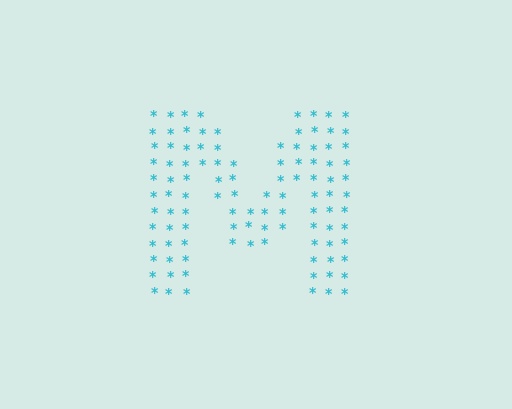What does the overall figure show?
The overall figure shows the letter M.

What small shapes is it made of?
It is made of small asterisks.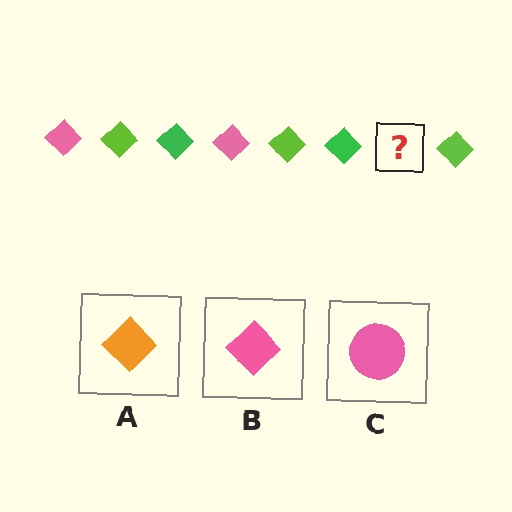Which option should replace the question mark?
Option B.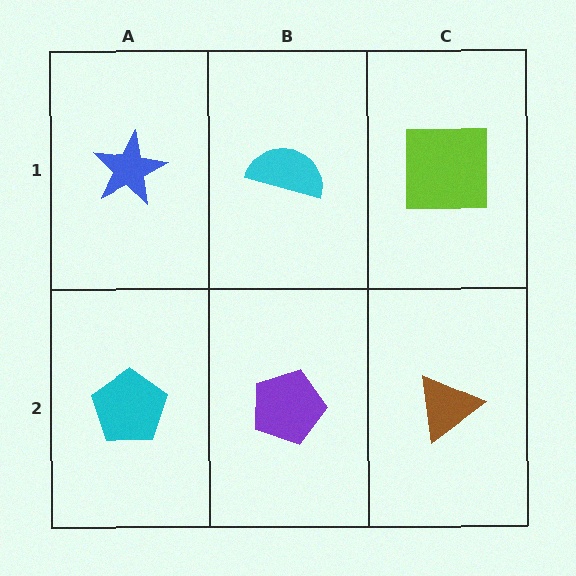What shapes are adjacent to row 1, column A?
A cyan pentagon (row 2, column A), a cyan semicircle (row 1, column B).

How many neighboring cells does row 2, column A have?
2.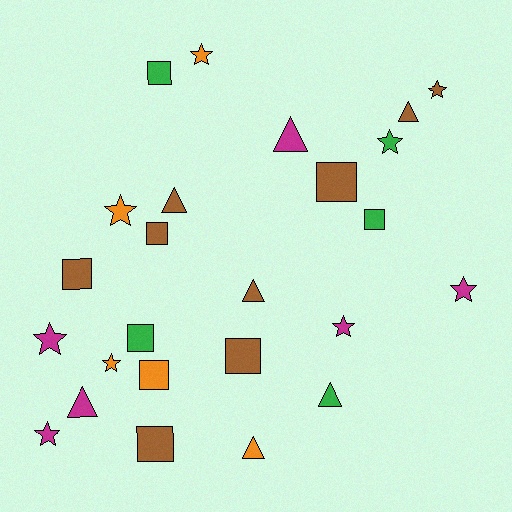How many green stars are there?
There is 1 green star.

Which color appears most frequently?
Brown, with 9 objects.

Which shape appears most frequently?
Star, with 9 objects.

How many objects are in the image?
There are 25 objects.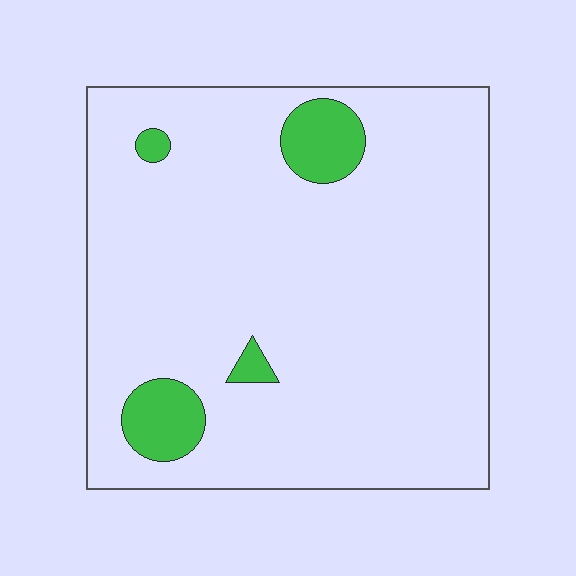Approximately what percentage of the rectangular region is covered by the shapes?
Approximately 10%.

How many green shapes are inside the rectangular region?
4.